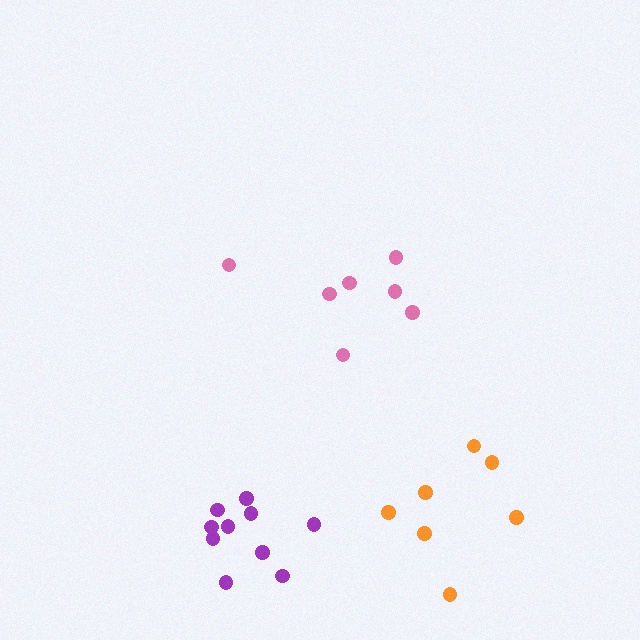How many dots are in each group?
Group 1: 7 dots, Group 2: 10 dots, Group 3: 7 dots (24 total).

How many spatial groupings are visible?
There are 3 spatial groupings.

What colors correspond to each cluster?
The clusters are colored: pink, purple, orange.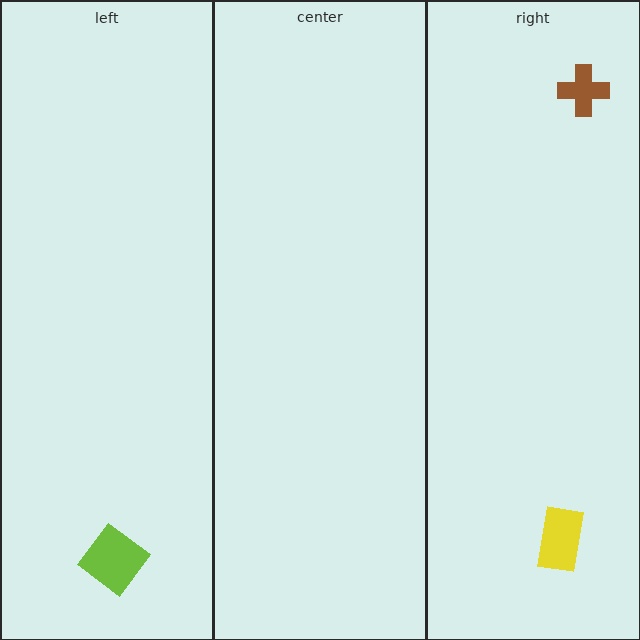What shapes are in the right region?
The yellow rectangle, the brown cross.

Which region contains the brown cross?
The right region.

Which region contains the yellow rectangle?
The right region.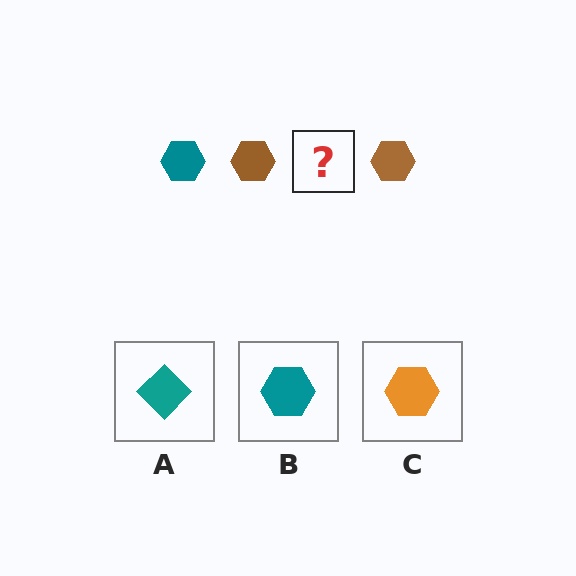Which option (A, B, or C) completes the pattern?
B.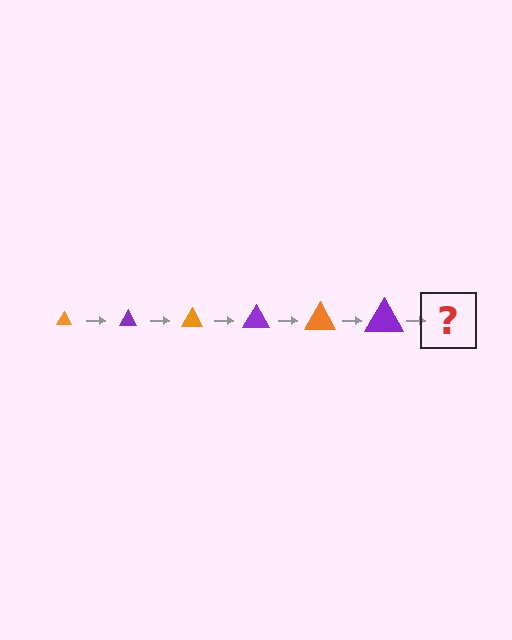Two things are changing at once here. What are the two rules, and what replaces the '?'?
The two rules are that the triangle grows larger each step and the color cycles through orange and purple. The '?' should be an orange triangle, larger than the previous one.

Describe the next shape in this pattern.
It should be an orange triangle, larger than the previous one.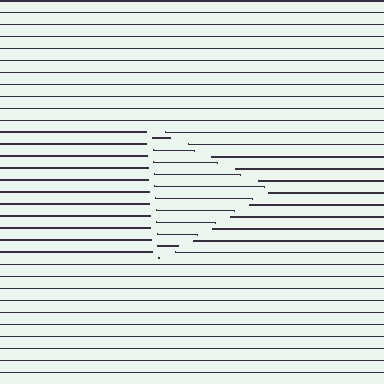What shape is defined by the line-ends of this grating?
An illusory triangle. The interior of the shape contains the same grating, shifted by half a period — the contour is defined by the phase discontinuity where line-ends from the inner and outer gratings abut.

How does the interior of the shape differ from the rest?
The interior of the shape contains the same grating, shifted by half a period — the contour is defined by the phase discontinuity where line-ends from the inner and outer gratings abut.